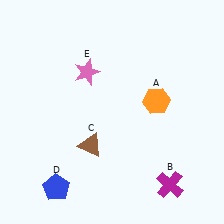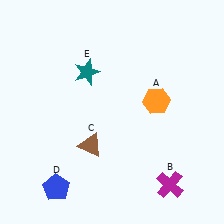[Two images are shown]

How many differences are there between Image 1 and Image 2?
There is 1 difference between the two images.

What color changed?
The star (E) changed from pink in Image 1 to teal in Image 2.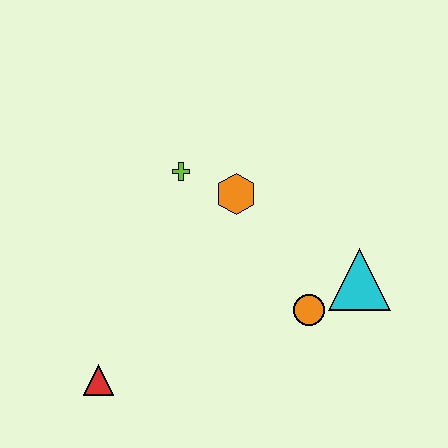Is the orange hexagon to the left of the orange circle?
Yes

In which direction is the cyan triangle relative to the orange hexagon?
The cyan triangle is to the right of the orange hexagon.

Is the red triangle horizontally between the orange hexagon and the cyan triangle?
No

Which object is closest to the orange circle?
The cyan triangle is closest to the orange circle.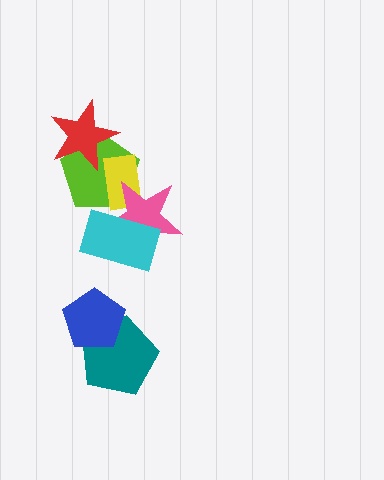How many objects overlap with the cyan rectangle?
1 object overlaps with the cyan rectangle.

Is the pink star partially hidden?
Yes, it is partially covered by another shape.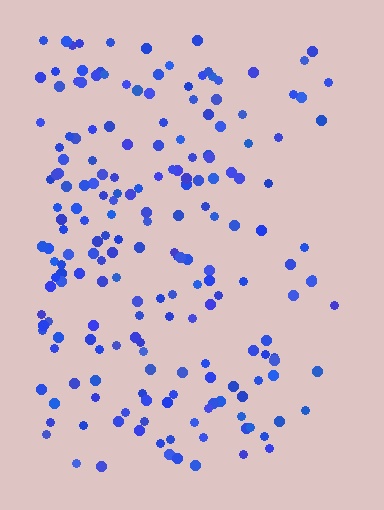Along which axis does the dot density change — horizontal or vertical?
Horizontal.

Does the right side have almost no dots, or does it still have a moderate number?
Still a moderate number, just noticeably fewer than the left.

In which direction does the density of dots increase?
From right to left, with the left side densest.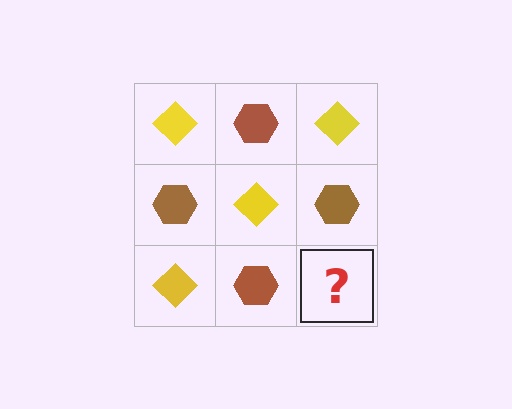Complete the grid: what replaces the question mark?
The question mark should be replaced with a yellow diamond.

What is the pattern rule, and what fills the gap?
The rule is that it alternates yellow diamond and brown hexagon in a checkerboard pattern. The gap should be filled with a yellow diamond.